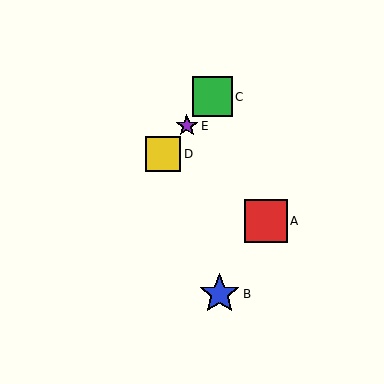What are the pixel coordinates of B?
Object B is at (220, 294).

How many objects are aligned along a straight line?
3 objects (C, D, E) are aligned along a straight line.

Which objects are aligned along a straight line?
Objects C, D, E are aligned along a straight line.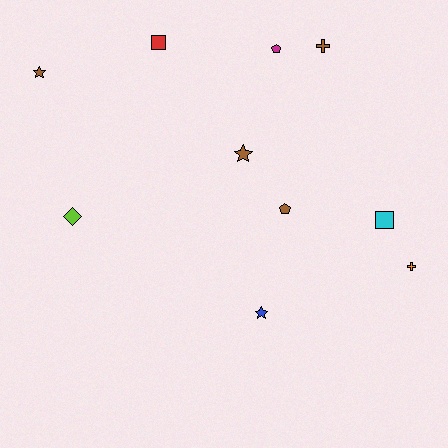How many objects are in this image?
There are 10 objects.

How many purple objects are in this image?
There are no purple objects.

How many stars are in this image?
There are 3 stars.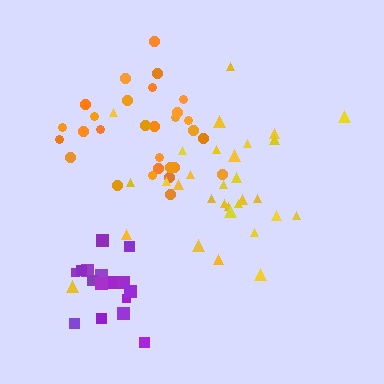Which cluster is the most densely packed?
Orange.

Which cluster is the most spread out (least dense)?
Yellow.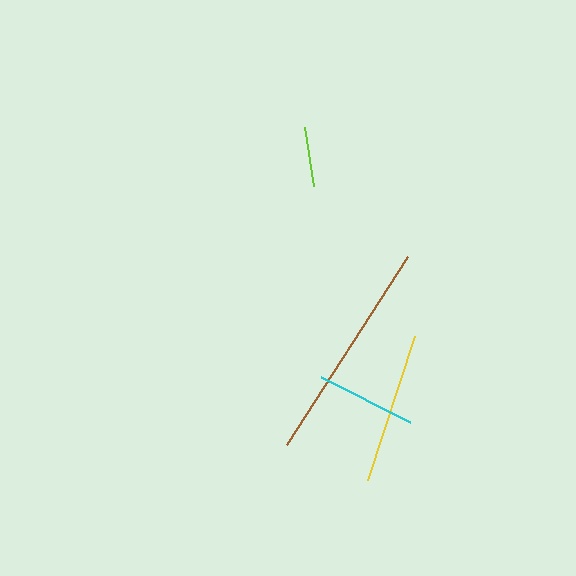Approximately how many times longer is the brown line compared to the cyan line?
The brown line is approximately 2.2 times the length of the cyan line.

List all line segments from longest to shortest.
From longest to shortest: brown, yellow, cyan, lime.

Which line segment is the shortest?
The lime line is the shortest at approximately 61 pixels.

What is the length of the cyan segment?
The cyan segment is approximately 100 pixels long.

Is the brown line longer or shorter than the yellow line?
The brown line is longer than the yellow line.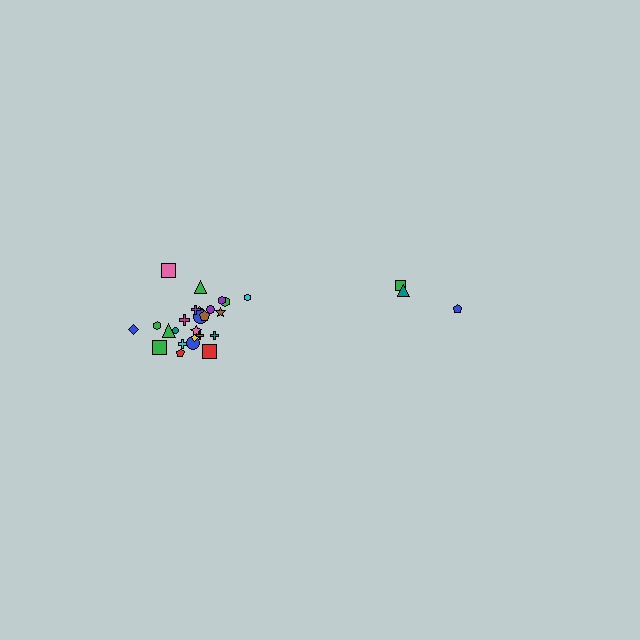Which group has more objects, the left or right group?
The left group.